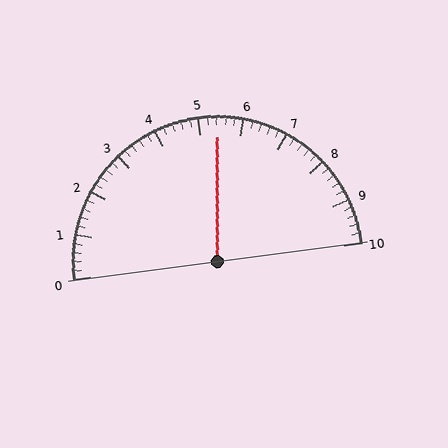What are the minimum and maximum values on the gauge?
The gauge ranges from 0 to 10.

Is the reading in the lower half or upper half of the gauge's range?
The reading is in the upper half of the range (0 to 10).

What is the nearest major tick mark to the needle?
The nearest major tick mark is 5.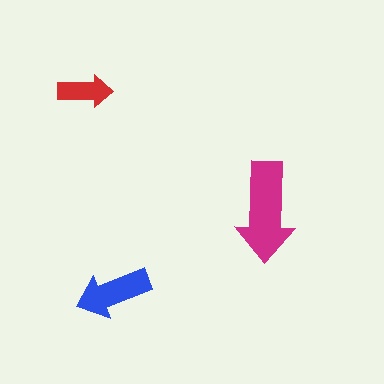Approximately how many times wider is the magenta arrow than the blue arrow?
About 1.5 times wider.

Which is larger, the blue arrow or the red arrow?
The blue one.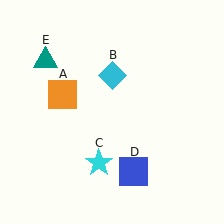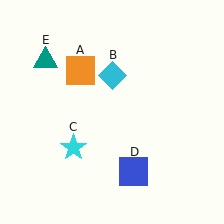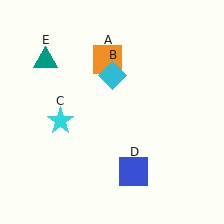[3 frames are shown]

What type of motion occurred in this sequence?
The orange square (object A), cyan star (object C) rotated clockwise around the center of the scene.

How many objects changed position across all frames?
2 objects changed position: orange square (object A), cyan star (object C).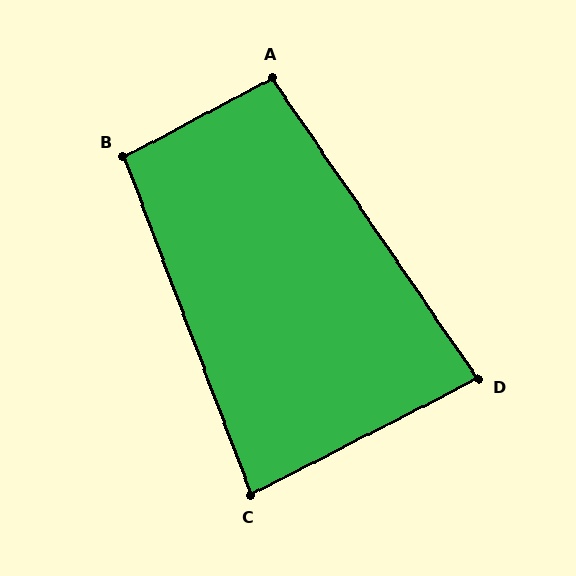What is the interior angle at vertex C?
Approximately 83 degrees (acute).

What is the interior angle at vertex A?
Approximately 97 degrees (obtuse).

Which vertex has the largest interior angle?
B, at approximately 97 degrees.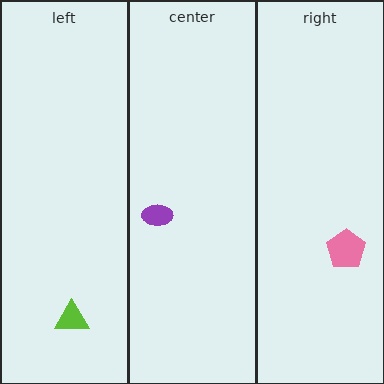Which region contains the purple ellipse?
The center region.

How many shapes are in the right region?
1.